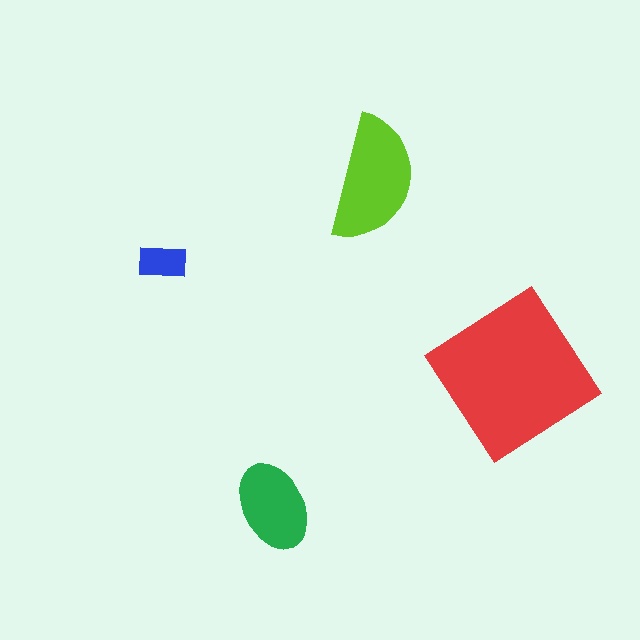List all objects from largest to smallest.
The red diamond, the lime semicircle, the green ellipse, the blue rectangle.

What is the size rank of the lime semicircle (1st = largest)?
2nd.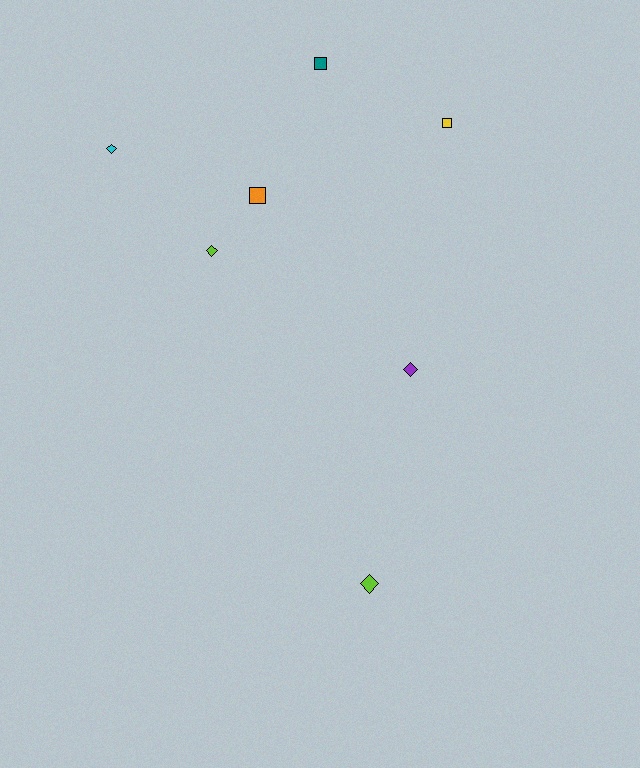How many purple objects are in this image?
There is 1 purple object.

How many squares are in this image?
There are 3 squares.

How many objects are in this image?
There are 7 objects.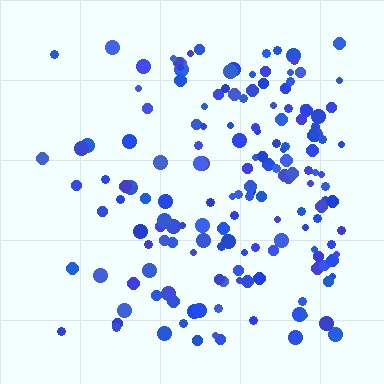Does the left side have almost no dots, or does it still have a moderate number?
Still a moderate number, just noticeably fewer than the right.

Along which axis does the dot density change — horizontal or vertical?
Horizontal.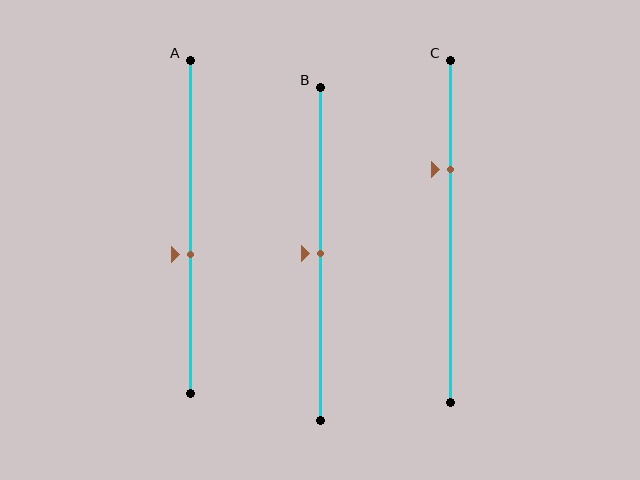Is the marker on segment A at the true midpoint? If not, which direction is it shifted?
No, the marker on segment A is shifted downward by about 8% of the segment length.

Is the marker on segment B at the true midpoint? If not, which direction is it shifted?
Yes, the marker on segment B is at the true midpoint.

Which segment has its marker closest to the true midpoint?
Segment B has its marker closest to the true midpoint.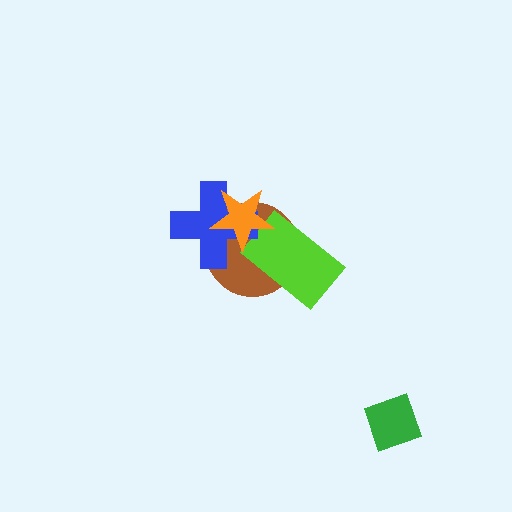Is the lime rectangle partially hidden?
Yes, it is partially covered by another shape.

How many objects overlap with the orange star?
3 objects overlap with the orange star.